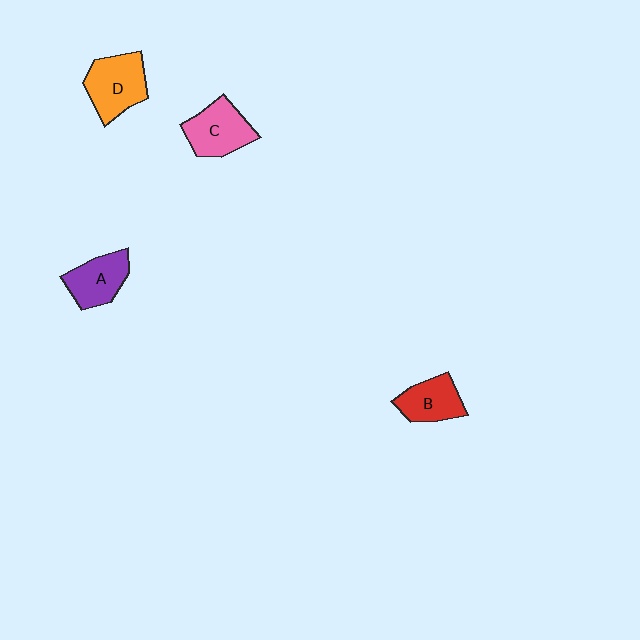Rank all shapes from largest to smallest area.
From largest to smallest: D (orange), C (pink), A (purple), B (red).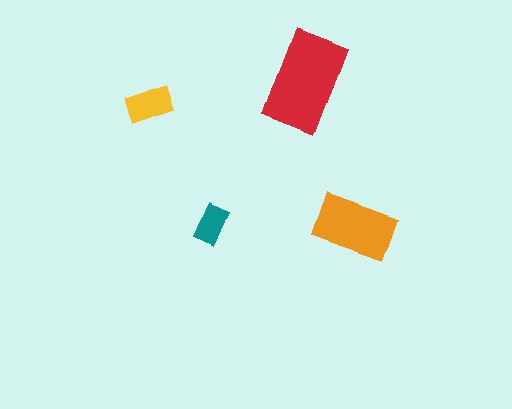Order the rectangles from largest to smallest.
the red one, the orange one, the yellow one, the teal one.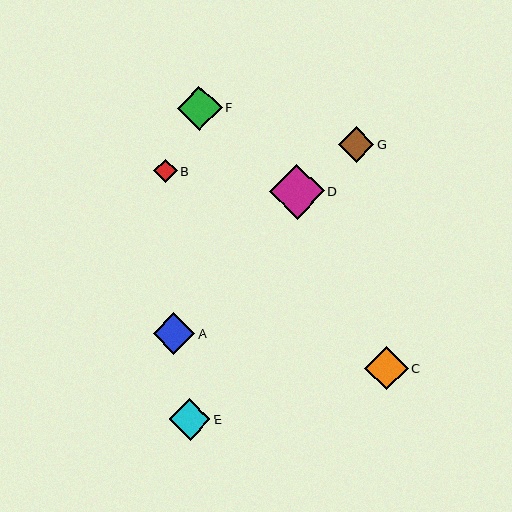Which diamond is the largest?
Diamond D is the largest with a size of approximately 55 pixels.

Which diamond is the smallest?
Diamond B is the smallest with a size of approximately 23 pixels.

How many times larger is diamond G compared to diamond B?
Diamond G is approximately 1.5 times the size of diamond B.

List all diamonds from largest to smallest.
From largest to smallest: D, F, C, A, E, G, B.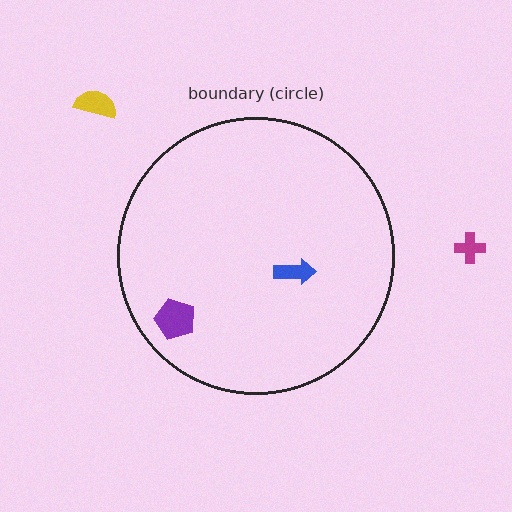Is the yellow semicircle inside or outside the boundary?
Outside.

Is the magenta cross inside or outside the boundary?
Outside.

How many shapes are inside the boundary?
2 inside, 2 outside.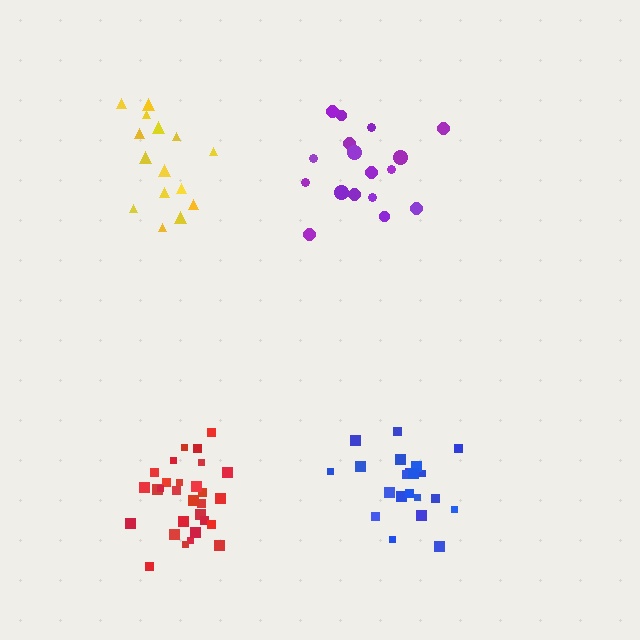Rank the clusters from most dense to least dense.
red, blue, purple, yellow.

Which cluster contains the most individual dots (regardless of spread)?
Red (29).